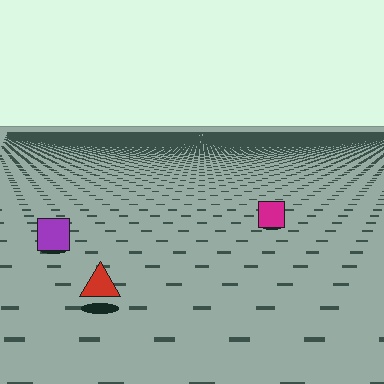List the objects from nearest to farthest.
From nearest to farthest: the red triangle, the purple square, the magenta square.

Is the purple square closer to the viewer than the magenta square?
Yes. The purple square is closer — you can tell from the texture gradient: the ground texture is coarser near it.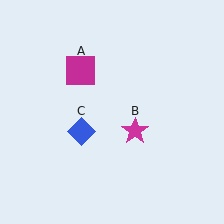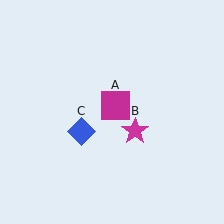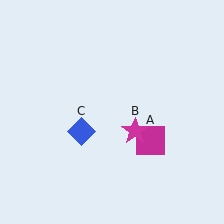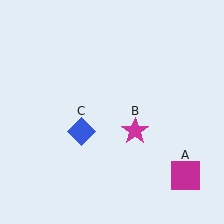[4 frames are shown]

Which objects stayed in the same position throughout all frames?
Magenta star (object B) and blue diamond (object C) remained stationary.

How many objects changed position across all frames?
1 object changed position: magenta square (object A).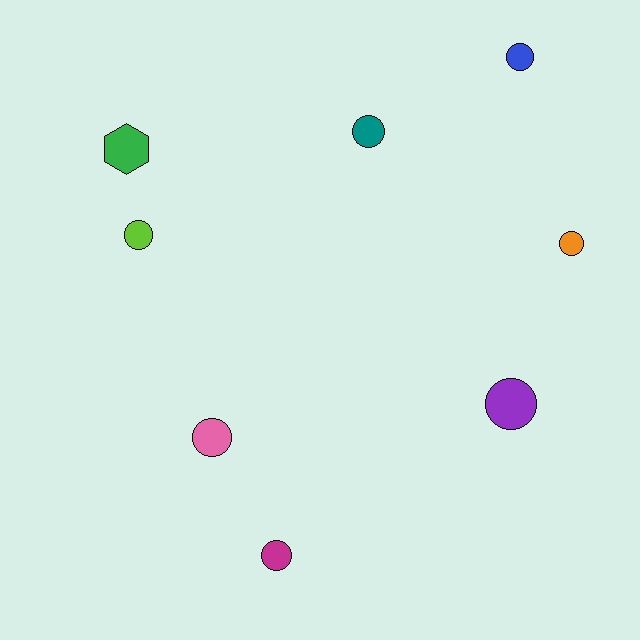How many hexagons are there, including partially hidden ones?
There is 1 hexagon.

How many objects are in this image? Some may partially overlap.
There are 8 objects.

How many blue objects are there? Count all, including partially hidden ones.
There is 1 blue object.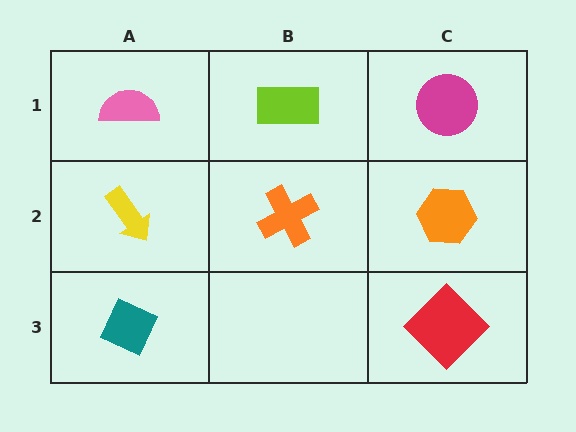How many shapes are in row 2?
3 shapes.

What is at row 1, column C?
A magenta circle.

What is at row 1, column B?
A lime rectangle.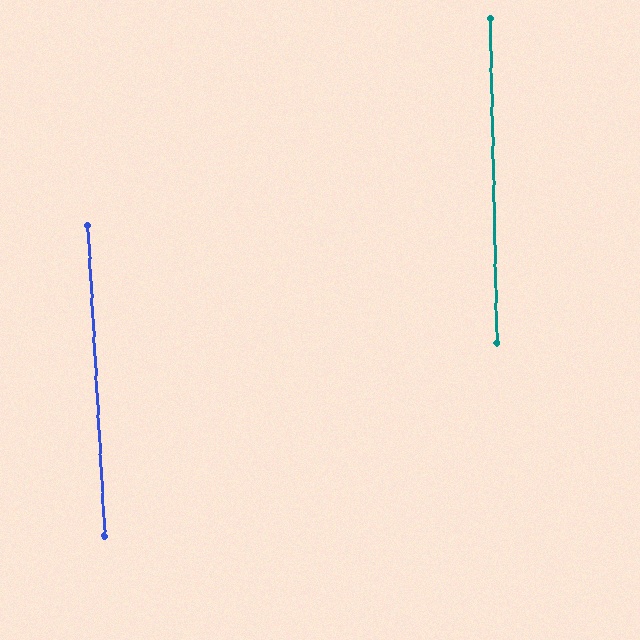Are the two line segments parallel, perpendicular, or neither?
Parallel — their directions differ by only 1.9°.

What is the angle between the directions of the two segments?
Approximately 2 degrees.